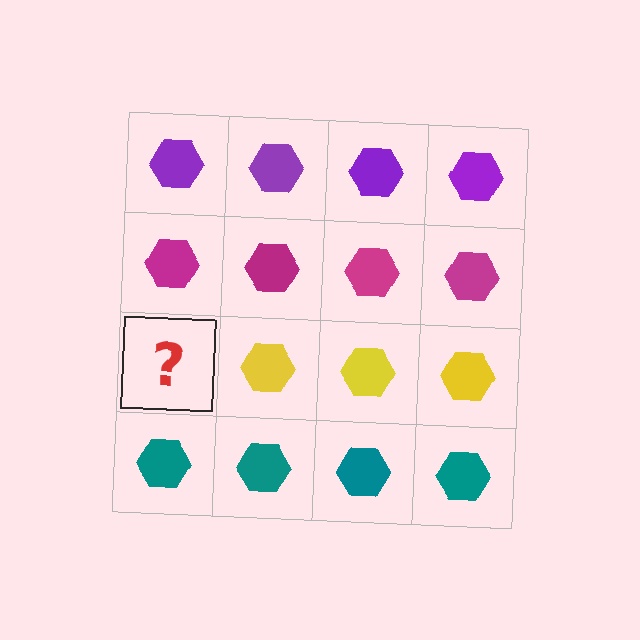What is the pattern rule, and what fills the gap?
The rule is that each row has a consistent color. The gap should be filled with a yellow hexagon.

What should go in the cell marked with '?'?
The missing cell should contain a yellow hexagon.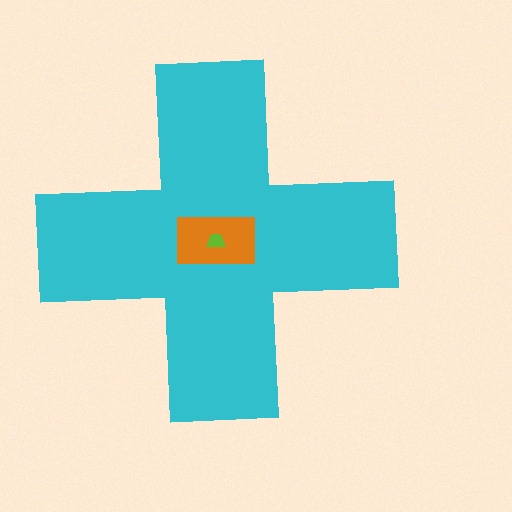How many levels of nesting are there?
3.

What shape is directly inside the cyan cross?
The orange rectangle.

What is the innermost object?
The lime trapezoid.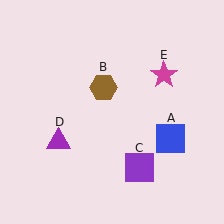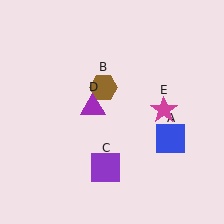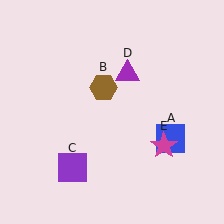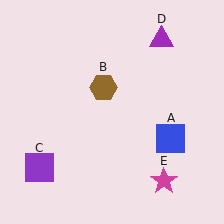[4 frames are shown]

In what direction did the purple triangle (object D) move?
The purple triangle (object D) moved up and to the right.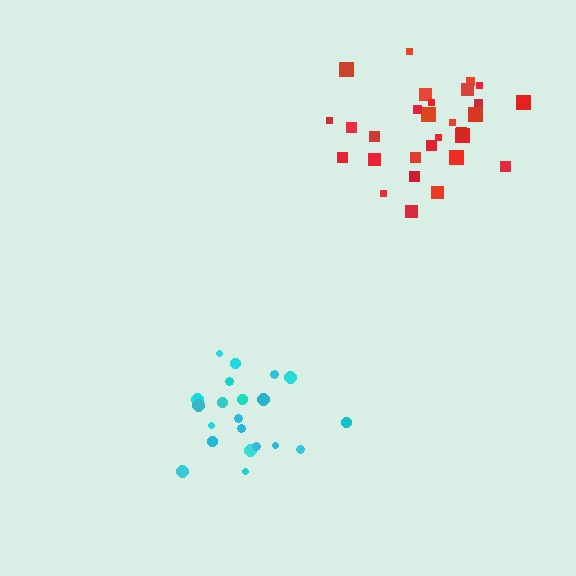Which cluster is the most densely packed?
Red.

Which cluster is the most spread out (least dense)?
Cyan.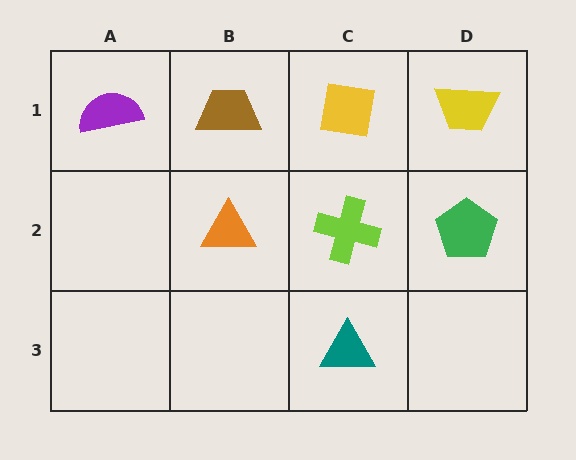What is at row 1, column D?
A yellow trapezoid.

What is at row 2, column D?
A green pentagon.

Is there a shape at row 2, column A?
No, that cell is empty.